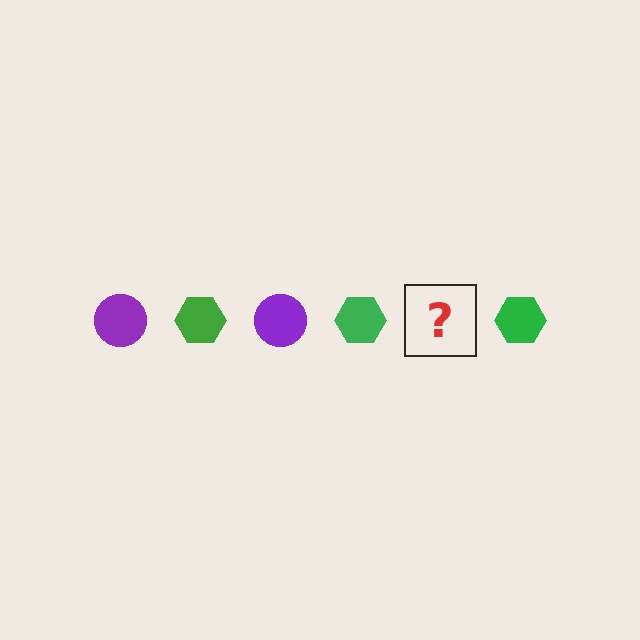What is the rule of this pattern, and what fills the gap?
The rule is that the pattern alternates between purple circle and green hexagon. The gap should be filled with a purple circle.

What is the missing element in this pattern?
The missing element is a purple circle.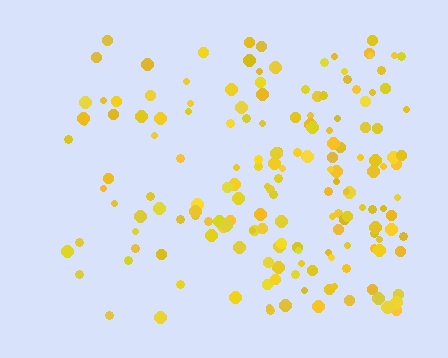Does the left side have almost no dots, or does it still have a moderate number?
Still a moderate number, just noticeably fewer than the right.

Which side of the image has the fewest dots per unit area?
The left.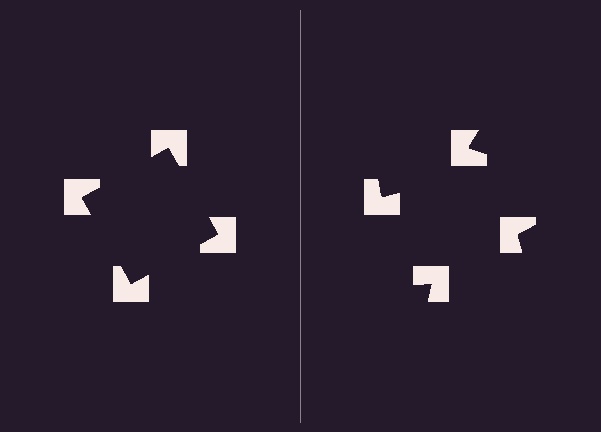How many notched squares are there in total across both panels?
8 — 4 on each side.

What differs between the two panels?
The notched squares are positioned identically on both sides; only the wedge orientations differ. On the left they align to a square; on the right they are misaligned.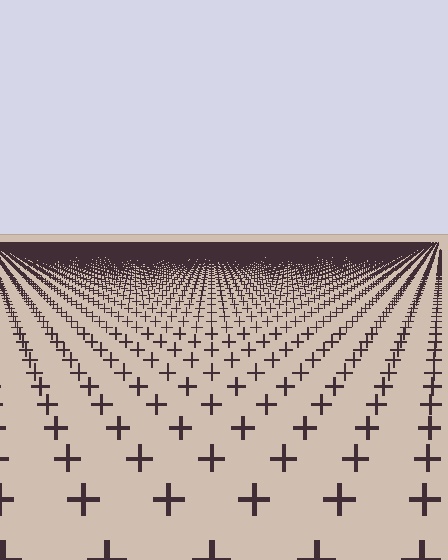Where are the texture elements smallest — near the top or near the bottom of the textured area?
Near the top.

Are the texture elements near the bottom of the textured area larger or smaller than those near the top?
Larger. Near the bottom, elements are closer to the viewer and appear at a bigger on-screen size.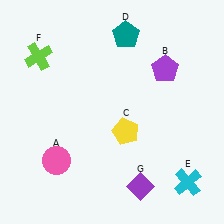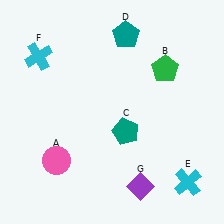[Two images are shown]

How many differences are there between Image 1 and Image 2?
There are 3 differences between the two images.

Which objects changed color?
B changed from purple to green. C changed from yellow to teal. F changed from lime to cyan.